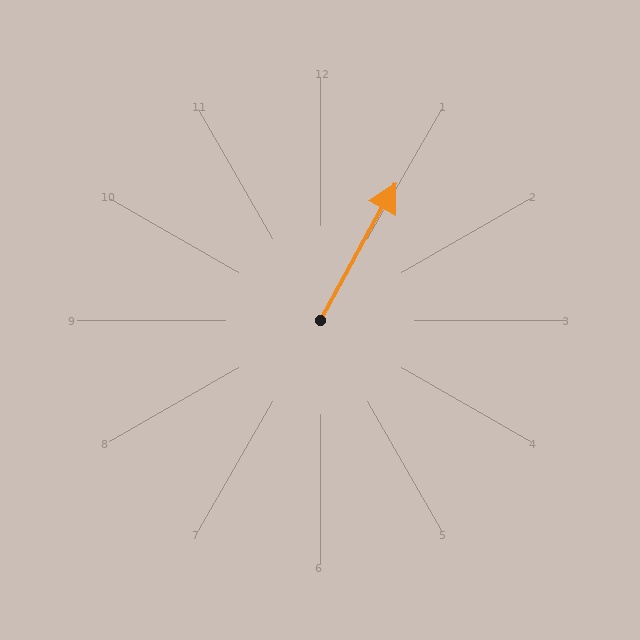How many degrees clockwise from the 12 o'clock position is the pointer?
Approximately 29 degrees.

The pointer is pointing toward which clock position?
Roughly 1 o'clock.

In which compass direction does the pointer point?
Northeast.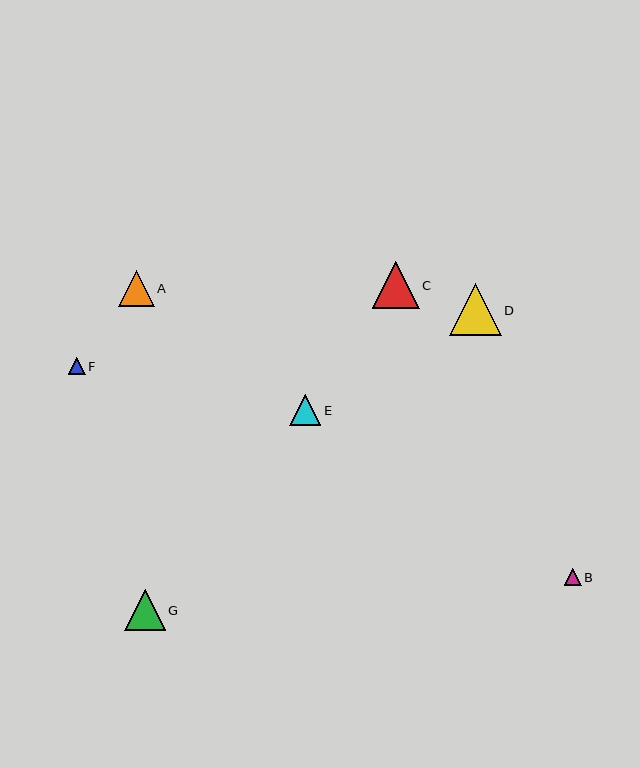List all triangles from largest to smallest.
From largest to smallest: D, C, G, A, E, B, F.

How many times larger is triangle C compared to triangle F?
Triangle C is approximately 2.7 times the size of triangle F.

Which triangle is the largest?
Triangle D is the largest with a size of approximately 52 pixels.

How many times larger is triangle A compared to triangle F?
Triangle A is approximately 2.1 times the size of triangle F.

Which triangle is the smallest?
Triangle F is the smallest with a size of approximately 17 pixels.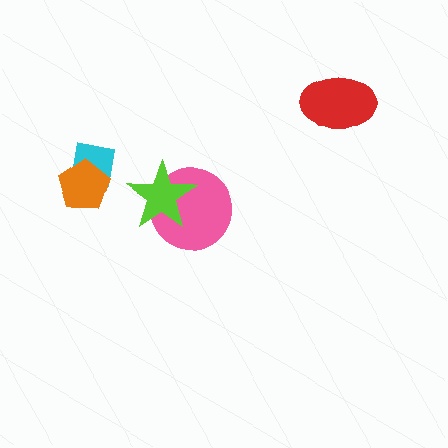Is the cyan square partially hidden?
Yes, it is partially covered by another shape.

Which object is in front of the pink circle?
The lime star is in front of the pink circle.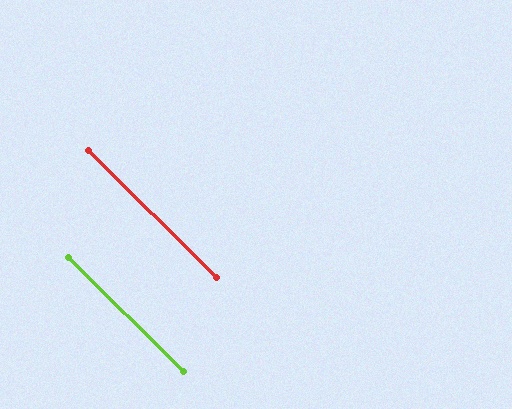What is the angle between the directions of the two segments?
Approximately 0 degrees.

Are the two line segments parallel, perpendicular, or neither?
Parallel — their directions differ by only 0.0°.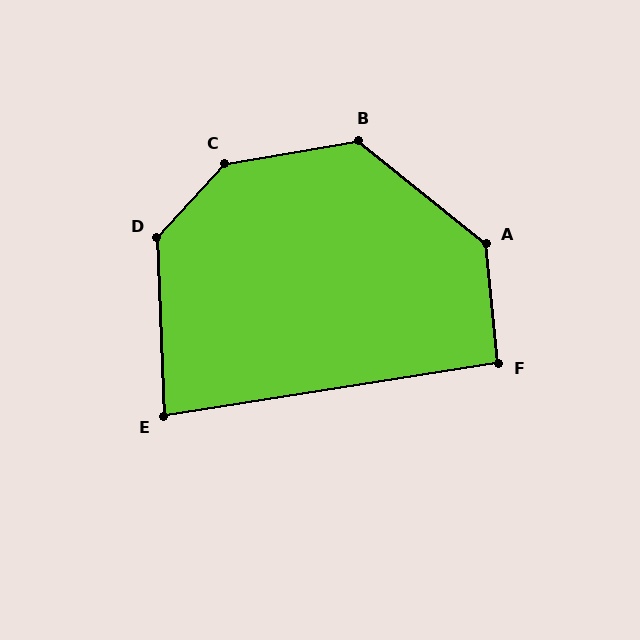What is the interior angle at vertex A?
Approximately 134 degrees (obtuse).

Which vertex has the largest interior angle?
C, at approximately 142 degrees.